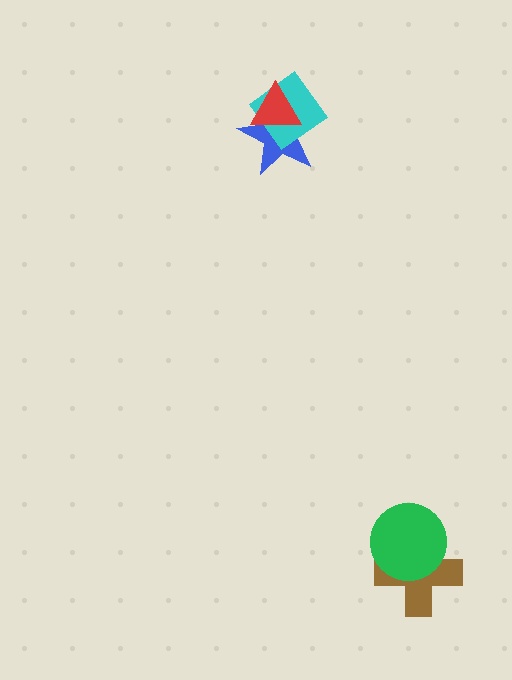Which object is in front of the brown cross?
The green circle is in front of the brown cross.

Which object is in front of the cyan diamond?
The red triangle is in front of the cyan diamond.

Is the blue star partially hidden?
Yes, it is partially covered by another shape.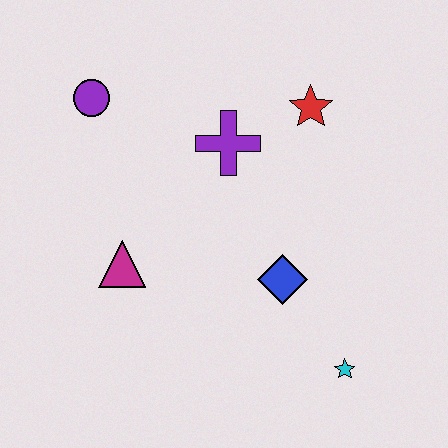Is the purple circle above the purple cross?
Yes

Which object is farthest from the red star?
The cyan star is farthest from the red star.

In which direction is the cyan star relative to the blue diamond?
The cyan star is below the blue diamond.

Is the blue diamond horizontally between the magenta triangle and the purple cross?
No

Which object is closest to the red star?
The purple cross is closest to the red star.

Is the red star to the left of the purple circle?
No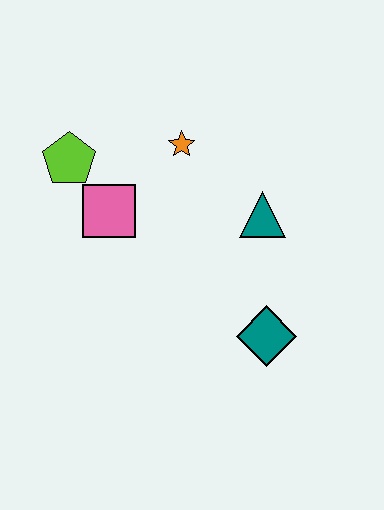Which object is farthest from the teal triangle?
The lime pentagon is farthest from the teal triangle.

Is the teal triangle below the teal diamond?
No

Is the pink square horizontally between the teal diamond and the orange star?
No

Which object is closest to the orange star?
The pink square is closest to the orange star.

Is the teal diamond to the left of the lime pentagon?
No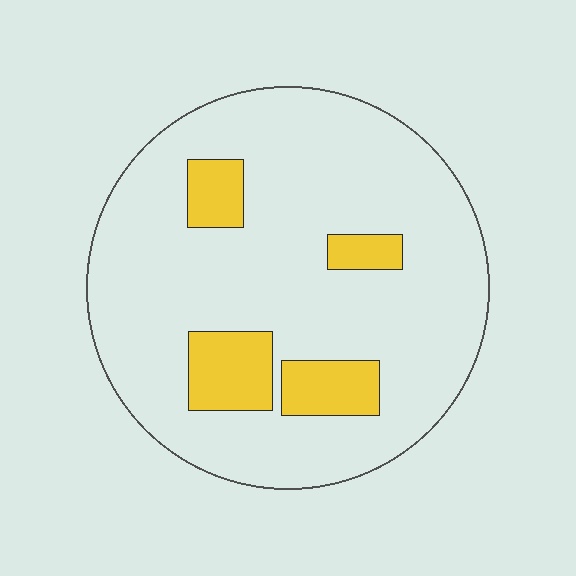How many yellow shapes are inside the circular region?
4.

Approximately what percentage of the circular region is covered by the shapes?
Approximately 15%.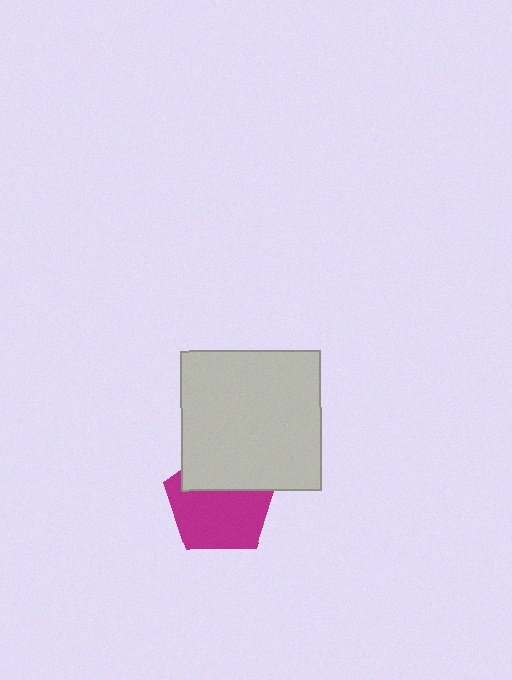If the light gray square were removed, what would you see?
You would see the complete magenta pentagon.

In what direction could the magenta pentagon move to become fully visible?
The magenta pentagon could move down. That would shift it out from behind the light gray square entirely.